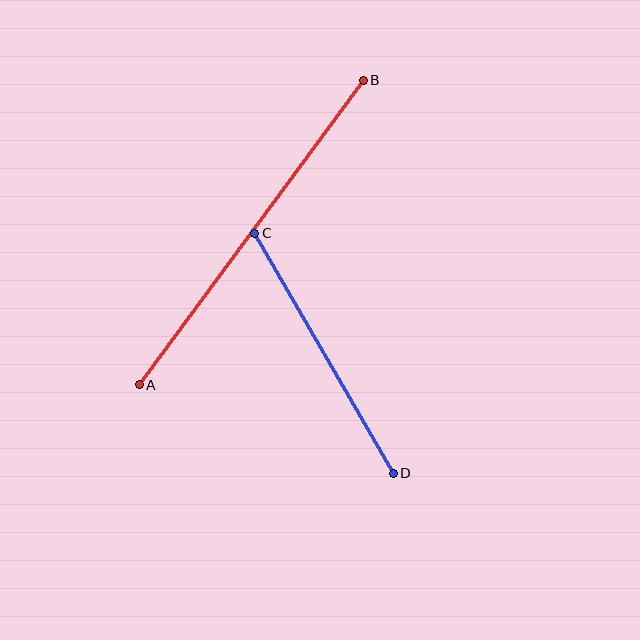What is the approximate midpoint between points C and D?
The midpoint is at approximately (324, 353) pixels.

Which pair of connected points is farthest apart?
Points A and B are farthest apart.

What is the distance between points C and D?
The distance is approximately 277 pixels.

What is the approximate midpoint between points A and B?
The midpoint is at approximately (251, 233) pixels.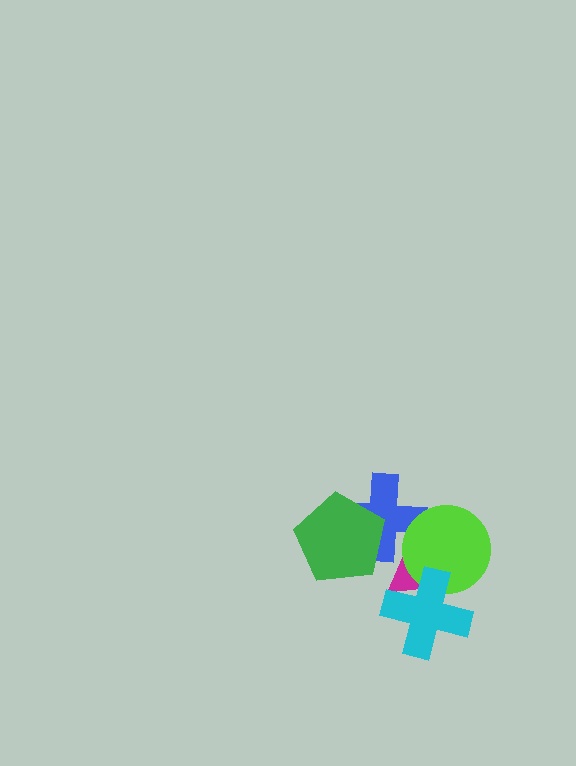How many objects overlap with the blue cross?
3 objects overlap with the blue cross.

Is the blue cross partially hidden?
Yes, it is partially covered by another shape.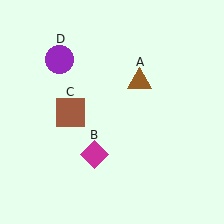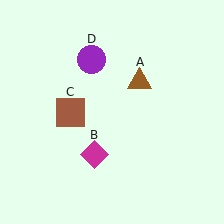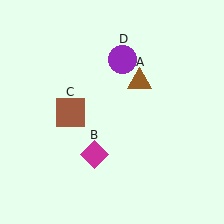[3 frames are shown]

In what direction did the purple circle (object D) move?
The purple circle (object D) moved right.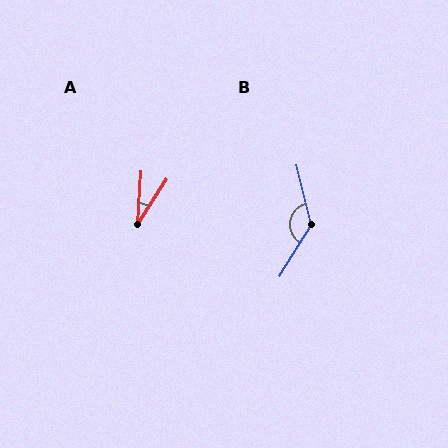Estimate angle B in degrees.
Approximately 135 degrees.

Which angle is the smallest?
A, at approximately 29 degrees.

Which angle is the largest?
B, at approximately 135 degrees.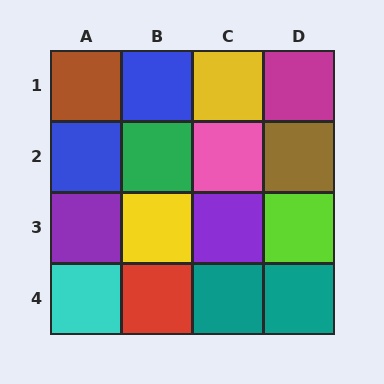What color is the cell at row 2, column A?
Blue.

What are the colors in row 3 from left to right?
Purple, yellow, purple, lime.